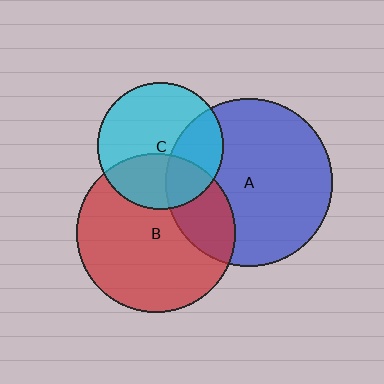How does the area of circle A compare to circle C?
Approximately 1.7 times.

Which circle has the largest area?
Circle A (blue).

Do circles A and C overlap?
Yes.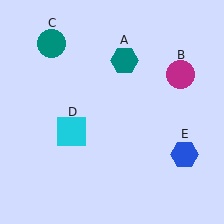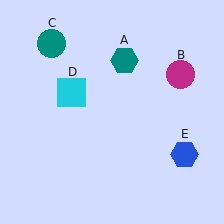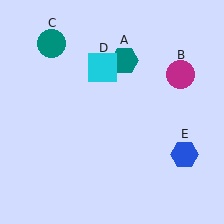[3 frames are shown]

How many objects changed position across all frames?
1 object changed position: cyan square (object D).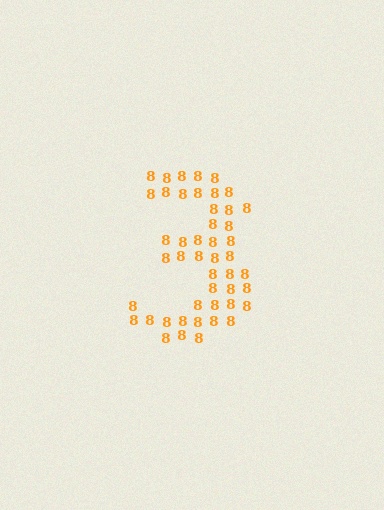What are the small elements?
The small elements are digit 8's.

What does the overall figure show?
The overall figure shows the digit 3.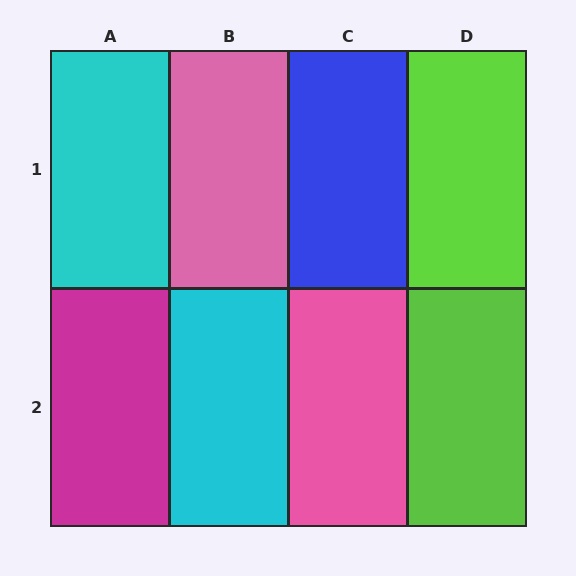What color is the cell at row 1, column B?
Pink.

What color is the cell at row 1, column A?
Cyan.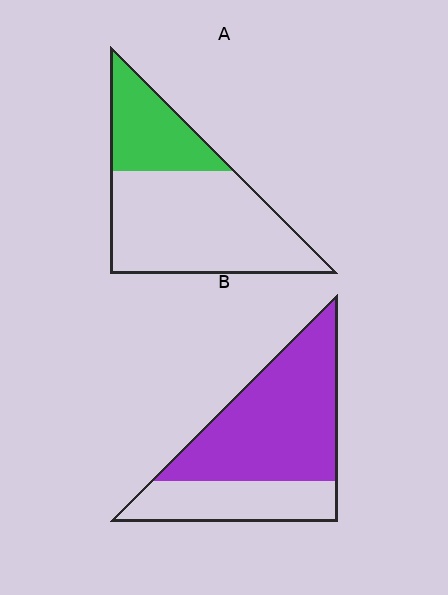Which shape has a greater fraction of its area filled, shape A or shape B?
Shape B.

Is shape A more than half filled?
No.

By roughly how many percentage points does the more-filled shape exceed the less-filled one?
By roughly 35 percentage points (B over A).